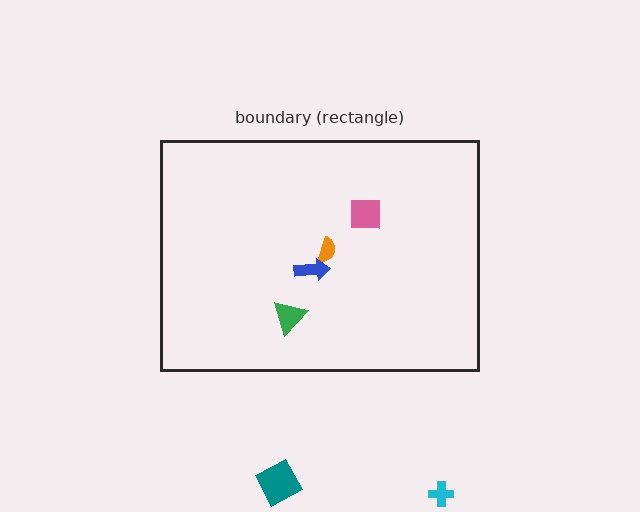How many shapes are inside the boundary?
4 inside, 2 outside.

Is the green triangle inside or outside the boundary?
Inside.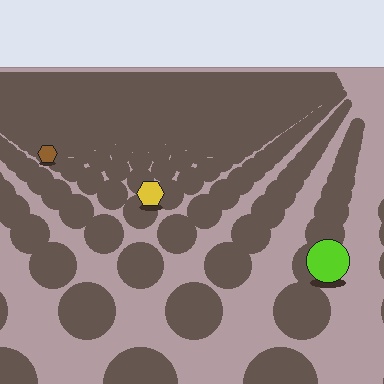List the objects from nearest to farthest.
From nearest to farthest: the lime circle, the yellow hexagon, the brown hexagon.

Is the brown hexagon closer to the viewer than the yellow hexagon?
No. The yellow hexagon is closer — you can tell from the texture gradient: the ground texture is coarser near it.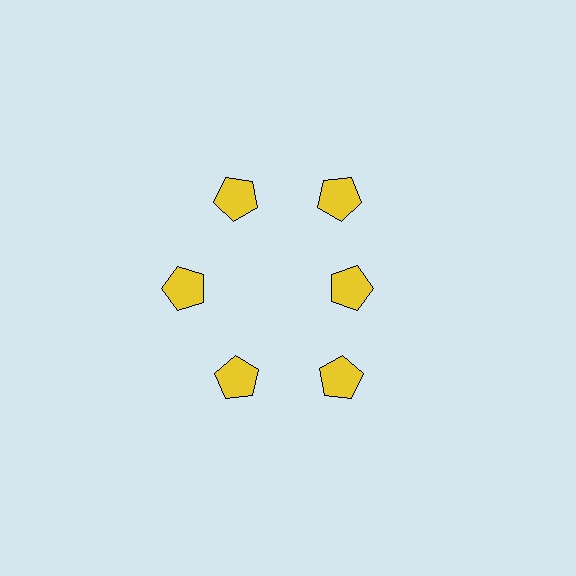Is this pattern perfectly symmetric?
No. The 6 yellow pentagons are arranged in a ring, but one element near the 3 o'clock position is pulled inward toward the center, breaking the 6-fold rotational symmetry.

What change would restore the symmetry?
The symmetry would be restored by moving it outward, back onto the ring so that all 6 pentagons sit at equal angles and equal distance from the center.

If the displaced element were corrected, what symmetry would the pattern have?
It would have 6-fold rotational symmetry — the pattern would map onto itself every 60 degrees.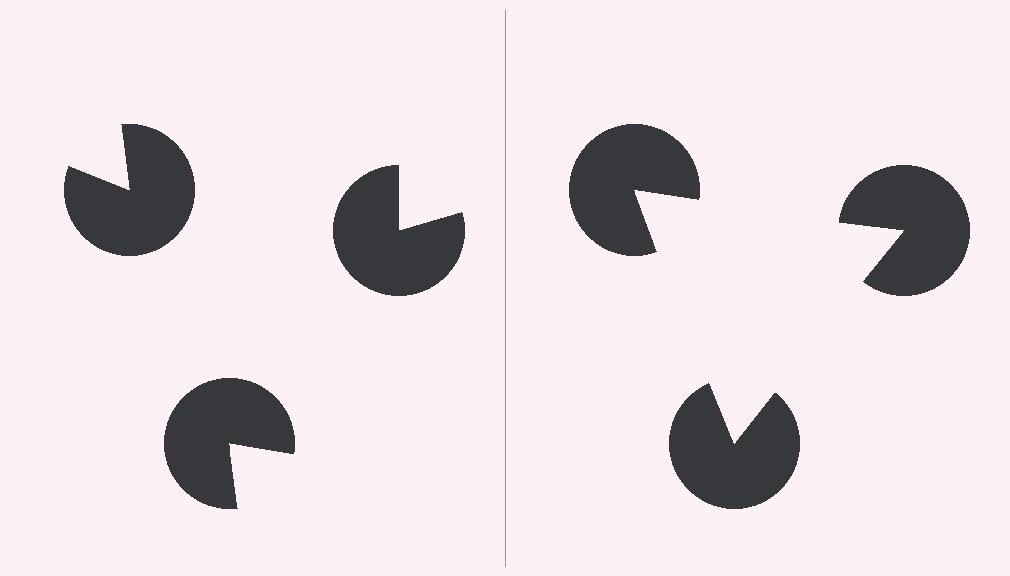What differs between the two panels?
The pac-man discs are positioned identically on both sides; only the wedge orientations differ. On the right they align to a triangle; on the left they are misaligned.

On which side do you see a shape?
An illusory triangle appears on the right side. On the left side the wedge cuts are rotated, so no coherent shape forms.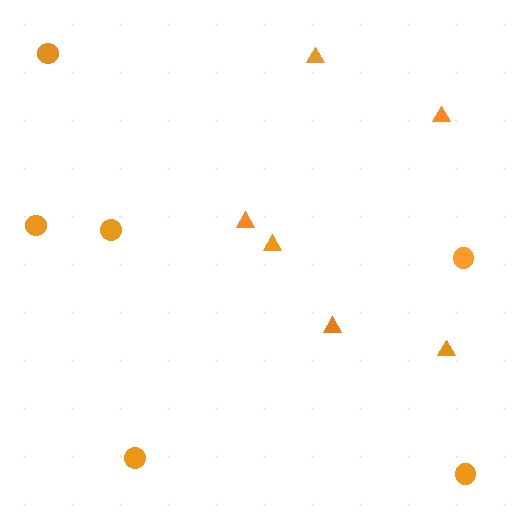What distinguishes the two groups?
There are 2 groups: one group of circles (6) and one group of triangles (6).